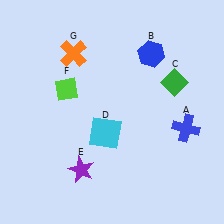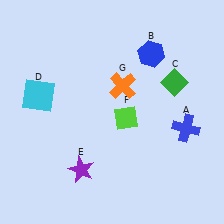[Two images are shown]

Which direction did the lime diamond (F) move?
The lime diamond (F) moved right.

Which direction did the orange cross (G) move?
The orange cross (G) moved right.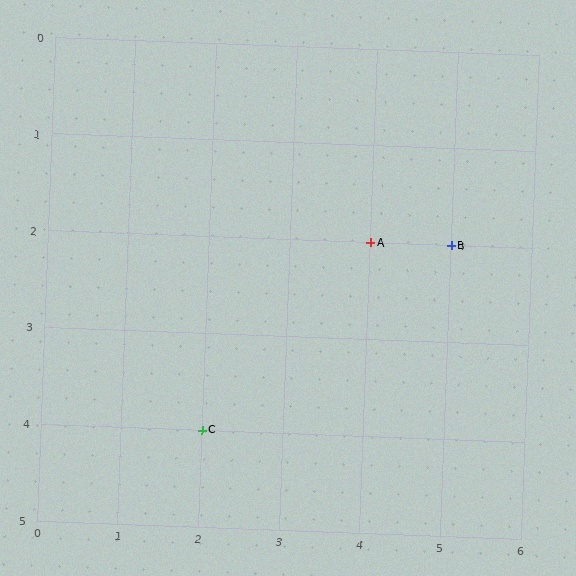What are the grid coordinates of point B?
Point B is at grid coordinates (5, 2).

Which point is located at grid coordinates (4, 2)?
Point A is at (4, 2).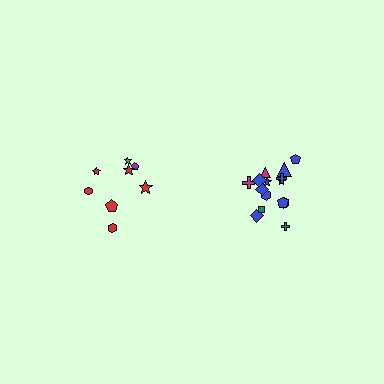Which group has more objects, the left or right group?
The right group.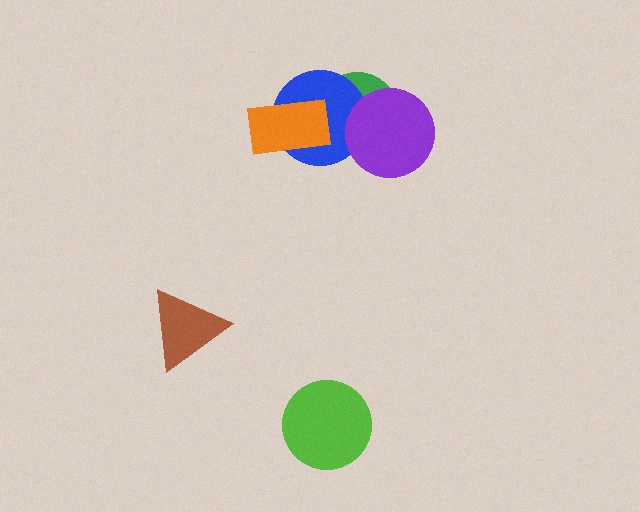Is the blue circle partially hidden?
Yes, it is partially covered by another shape.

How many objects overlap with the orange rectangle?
2 objects overlap with the orange rectangle.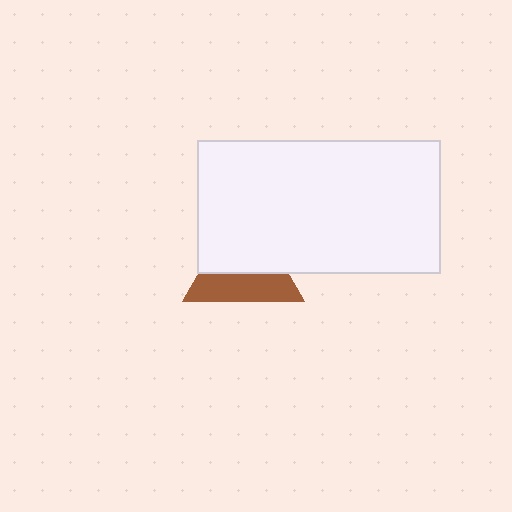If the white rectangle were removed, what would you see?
You would see the complete brown triangle.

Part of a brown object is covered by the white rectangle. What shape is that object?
It is a triangle.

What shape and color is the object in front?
The object in front is a white rectangle.